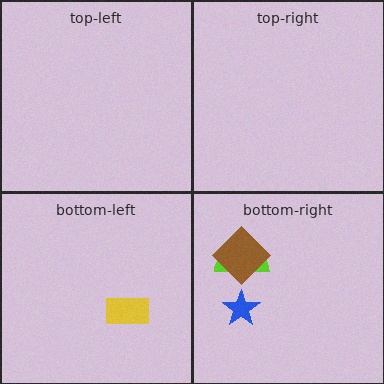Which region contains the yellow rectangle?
The bottom-left region.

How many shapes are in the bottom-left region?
1.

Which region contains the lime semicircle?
The bottom-right region.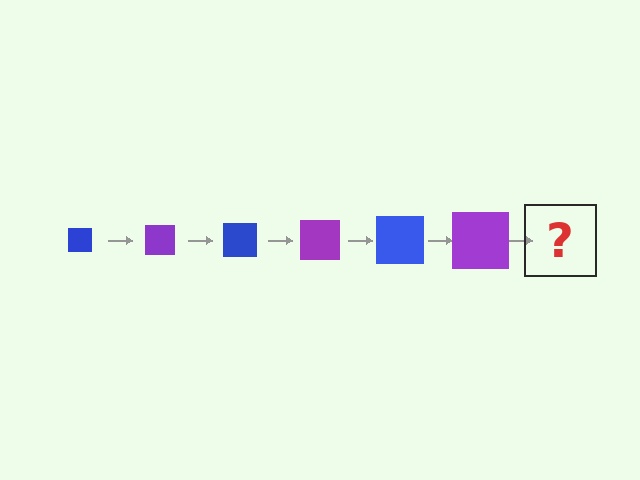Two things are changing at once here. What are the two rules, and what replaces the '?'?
The two rules are that the square grows larger each step and the color cycles through blue and purple. The '?' should be a blue square, larger than the previous one.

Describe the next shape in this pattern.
It should be a blue square, larger than the previous one.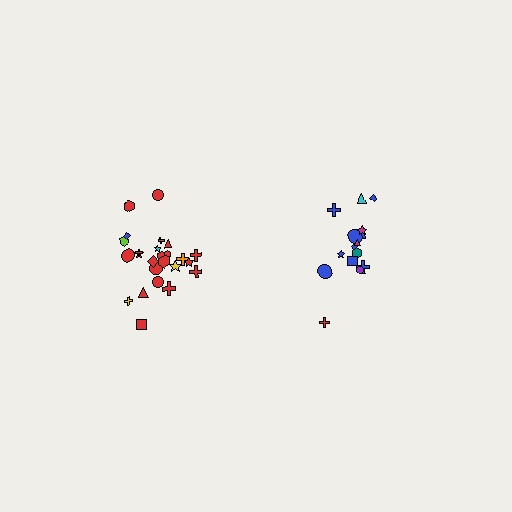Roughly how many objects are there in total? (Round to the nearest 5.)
Roughly 40 objects in total.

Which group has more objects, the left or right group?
The left group.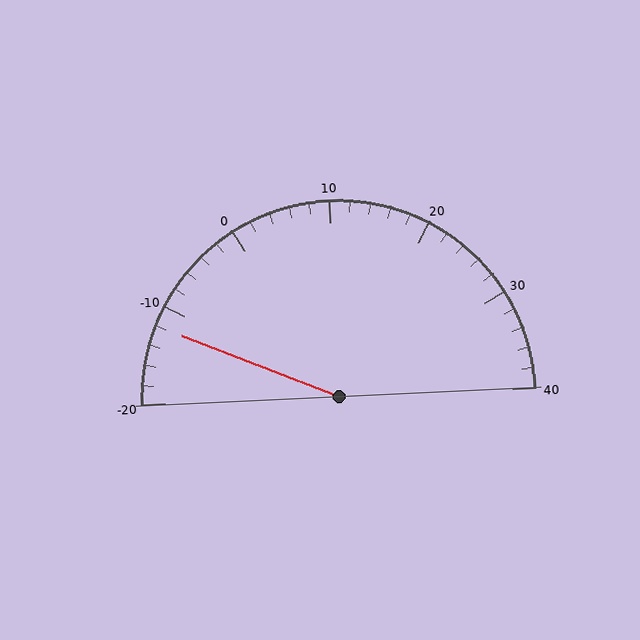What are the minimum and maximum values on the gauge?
The gauge ranges from -20 to 40.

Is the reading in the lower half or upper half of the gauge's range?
The reading is in the lower half of the range (-20 to 40).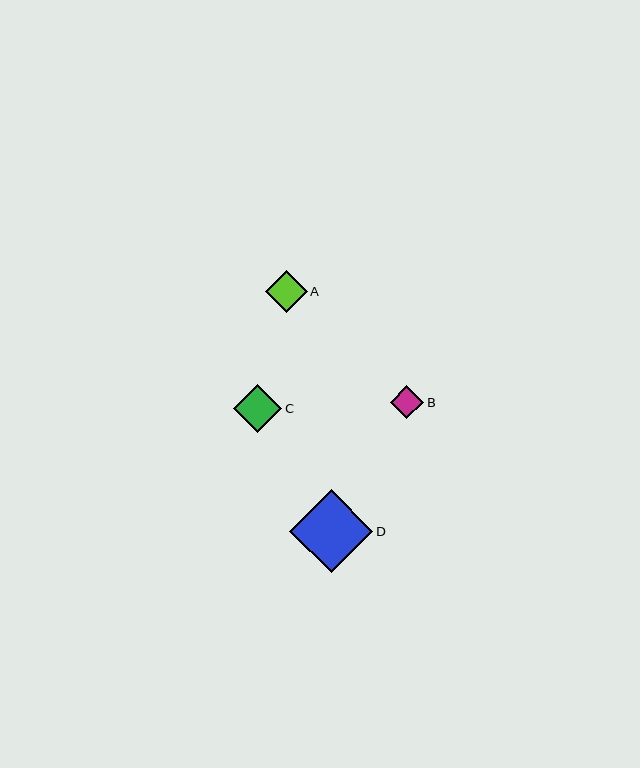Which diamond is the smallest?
Diamond B is the smallest with a size of approximately 34 pixels.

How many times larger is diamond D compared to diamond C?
Diamond D is approximately 1.7 times the size of diamond C.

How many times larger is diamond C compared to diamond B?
Diamond C is approximately 1.4 times the size of diamond B.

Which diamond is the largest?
Diamond D is the largest with a size of approximately 84 pixels.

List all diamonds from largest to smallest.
From largest to smallest: D, C, A, B.